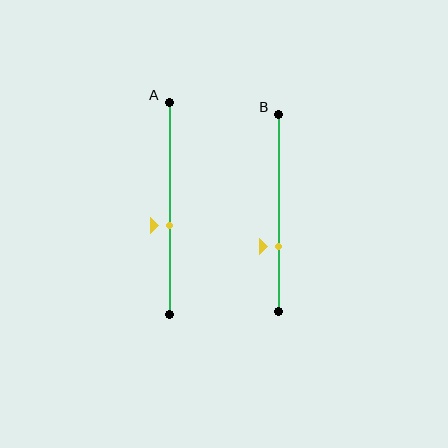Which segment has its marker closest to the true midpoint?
Segment A has its marker closest to the true midpoint.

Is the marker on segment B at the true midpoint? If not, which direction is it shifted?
No, the marker on segment B is shifted downward by about 17% of the segment length.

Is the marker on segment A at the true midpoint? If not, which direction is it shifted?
No, the marker on segment A is shifted downward by about 8% of the segment length.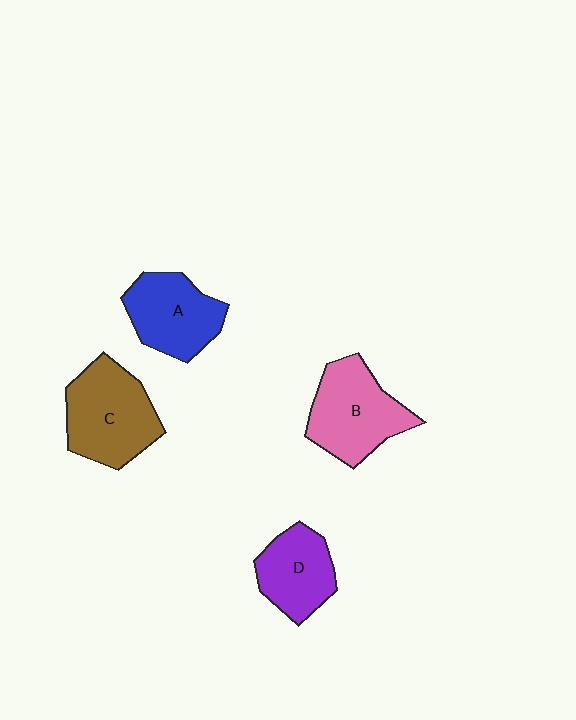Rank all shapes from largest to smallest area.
From largest to smallest: C (brown), B (pink), A (blue), D (purple).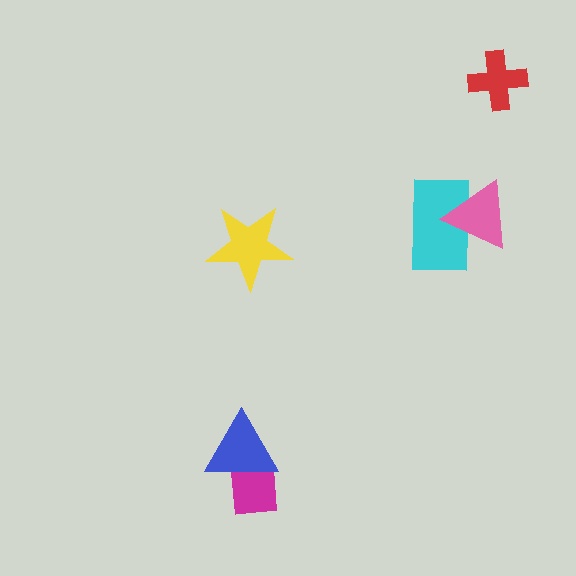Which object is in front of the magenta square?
The blue triangle is in front of the magenta square.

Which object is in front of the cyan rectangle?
The pink triangle is in front of the cyan rectangle.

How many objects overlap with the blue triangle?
1 object overlaps with the blue triangle.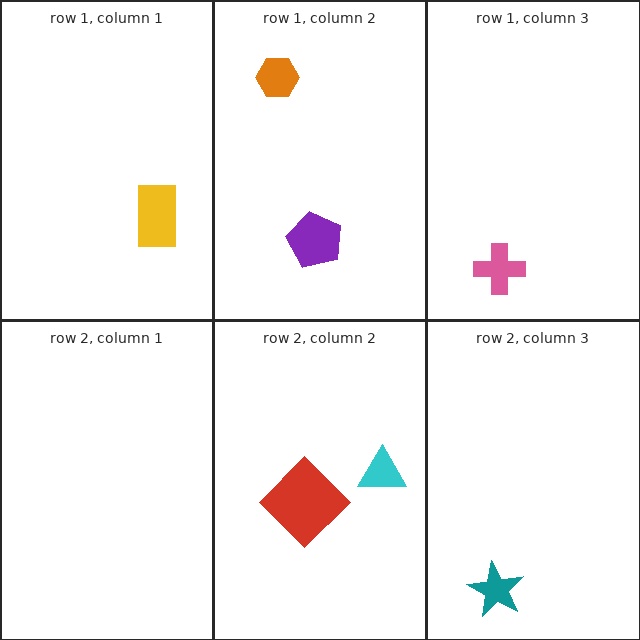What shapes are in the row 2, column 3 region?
The teal star.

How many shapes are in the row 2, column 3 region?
1.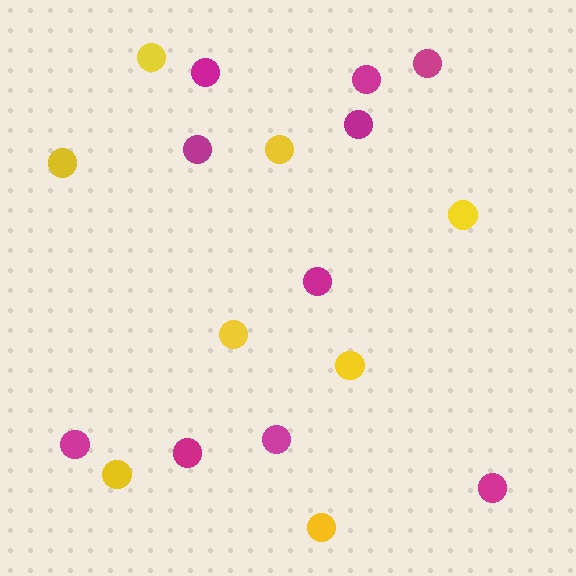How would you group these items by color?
There are 2 groups: one group of magenta circles (10) and one group of yellow circles (8).